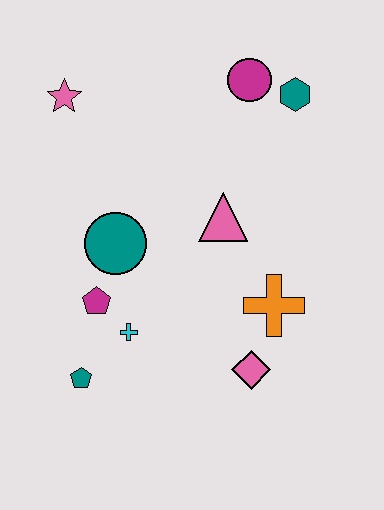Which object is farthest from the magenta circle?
The teal pentagon is farthest from the magenta circle.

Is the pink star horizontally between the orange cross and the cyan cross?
No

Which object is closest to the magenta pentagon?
The cyan cross is closest to the magenta pentagon.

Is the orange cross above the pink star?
No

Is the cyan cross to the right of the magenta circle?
No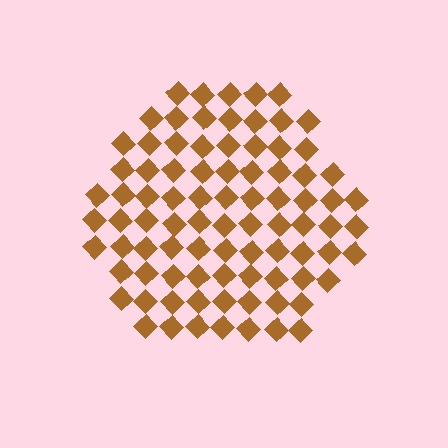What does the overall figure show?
The overall figure shows a hexagon.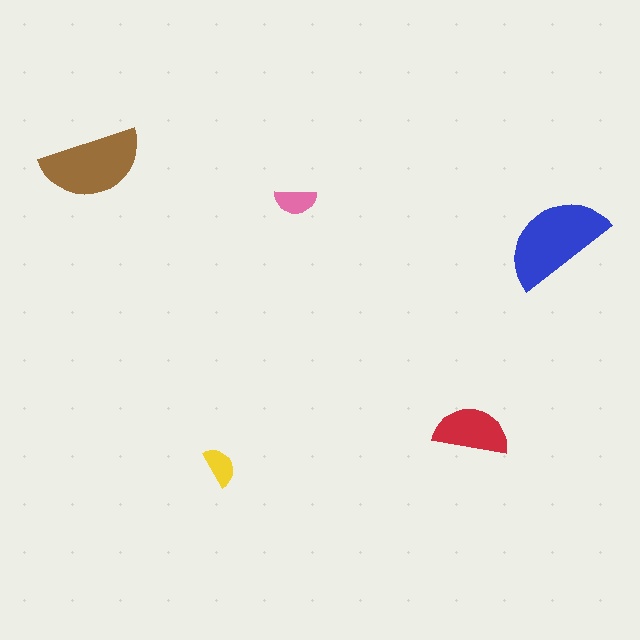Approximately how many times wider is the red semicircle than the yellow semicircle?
About 2 times wider.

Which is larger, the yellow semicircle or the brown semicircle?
The brown one.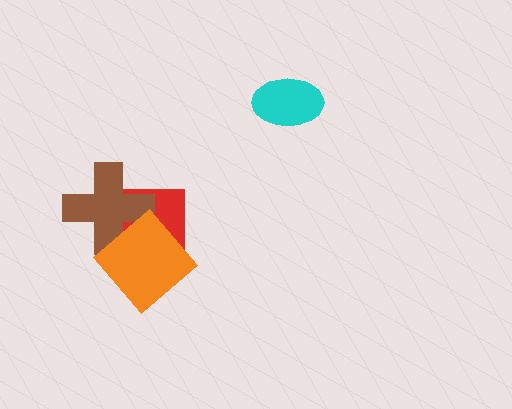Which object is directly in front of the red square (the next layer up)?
The brown cross is directly in front of the red square.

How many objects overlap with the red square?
2 objects overlap with the red square.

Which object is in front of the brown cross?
The orange diamond is in front of the brown cross.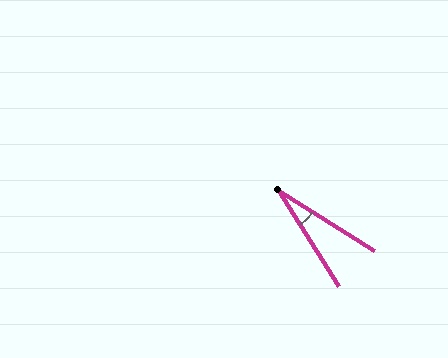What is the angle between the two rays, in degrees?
Approximately 26 degrees.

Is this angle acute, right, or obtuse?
It is acute.